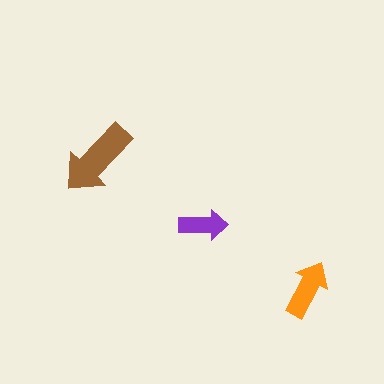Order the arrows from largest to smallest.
the brown one, the orange one, the purple one.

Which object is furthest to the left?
The brown arrow is leftmost.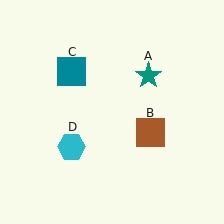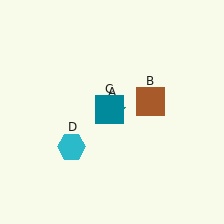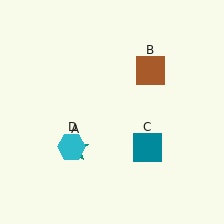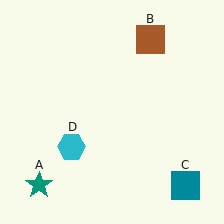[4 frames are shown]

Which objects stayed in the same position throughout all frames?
Cyan hexagon (object D) remained stationary.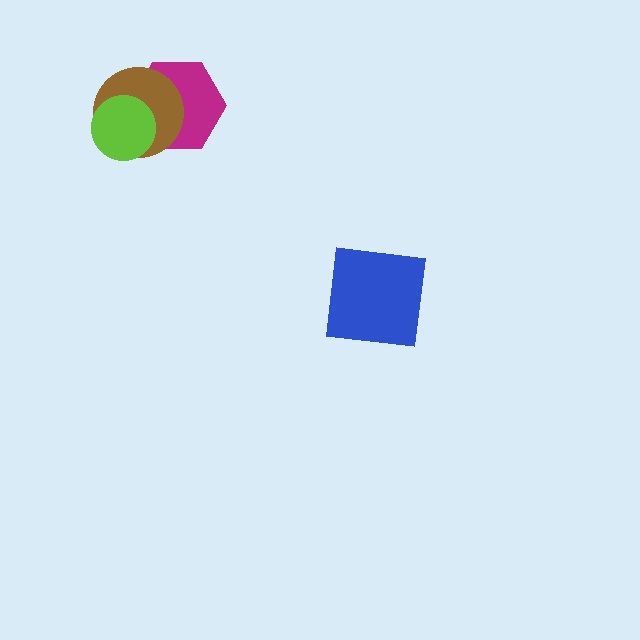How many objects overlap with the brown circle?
2 objects overlap with the brown circle.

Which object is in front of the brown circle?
The lime circle is in front of the brown circle.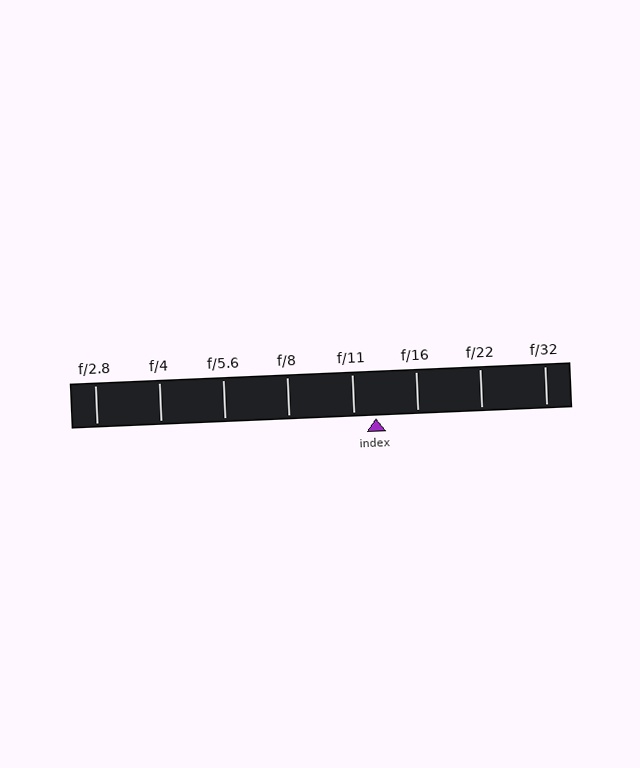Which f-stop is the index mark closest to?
The index mark is closest to f/11.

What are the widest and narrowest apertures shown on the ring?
The widest aperture shown is f/2.8 and the narrowest is f/32.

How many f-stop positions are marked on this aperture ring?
There are 8 f-stop positions marked.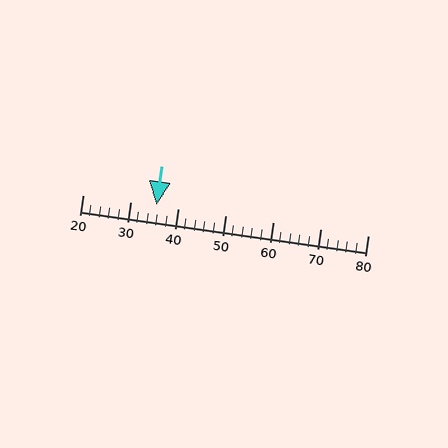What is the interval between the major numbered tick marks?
The major tick marks are spaced 10 units apart.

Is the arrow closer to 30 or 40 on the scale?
The arrow is closer to 40.